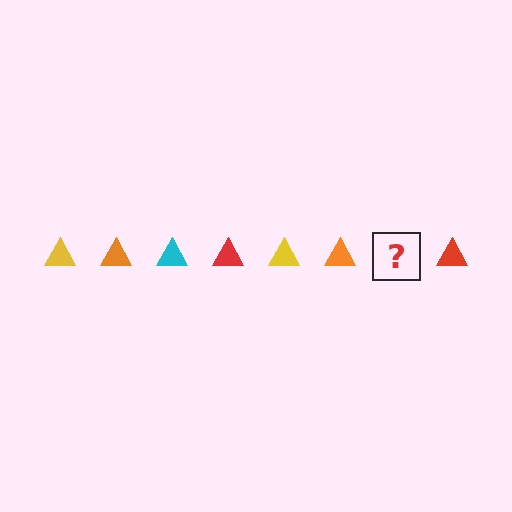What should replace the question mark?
The question mark should be replaced with a cyan triangle.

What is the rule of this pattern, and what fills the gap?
The rule is that the pattern cycles through yellow, orange, cyan, red triangles. The gap should be filled with a cyan triangle.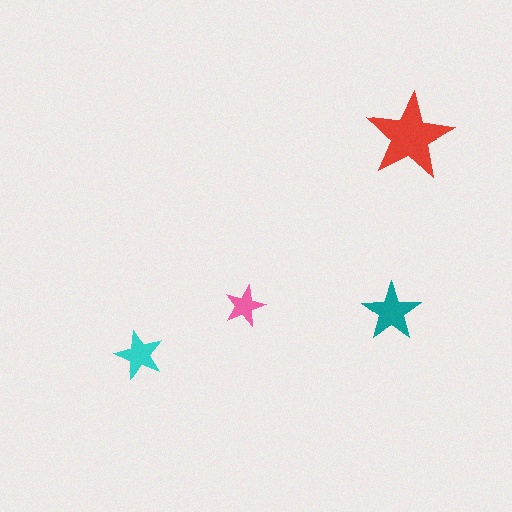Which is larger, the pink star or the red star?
The red one.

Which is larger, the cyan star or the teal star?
The teal one.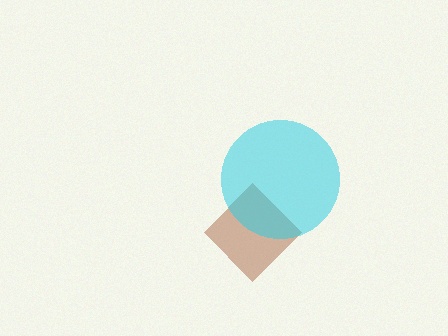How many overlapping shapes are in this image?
There are 2 overlapping shapes in the image.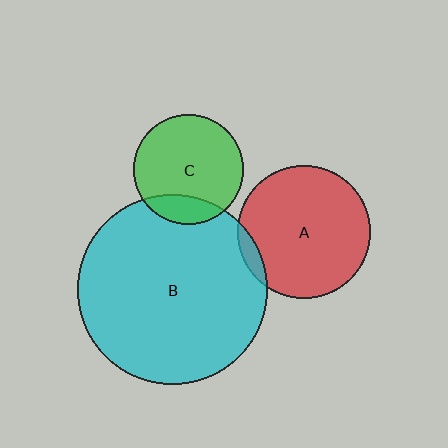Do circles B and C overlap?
Yes.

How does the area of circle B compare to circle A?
Approximately 2.1 times.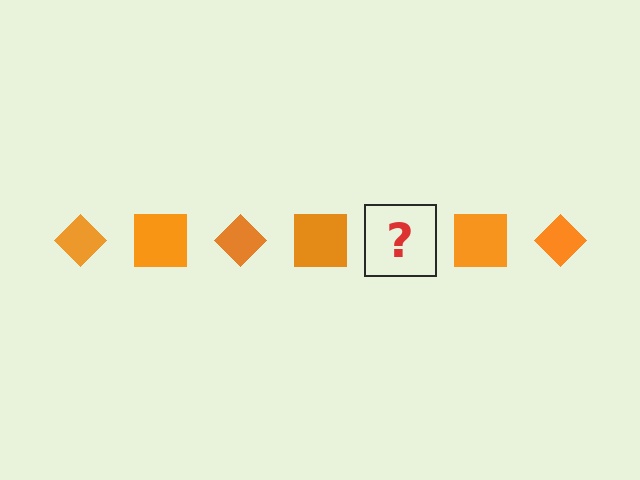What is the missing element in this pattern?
The missing element is an orange diamond.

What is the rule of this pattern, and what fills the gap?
The rule is that the pattern cycles through diamond, square shapes in orange. The gap should be filled with an orange diamond.